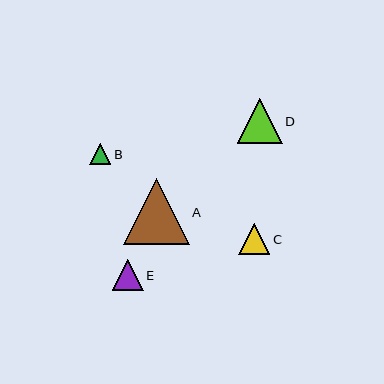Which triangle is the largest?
Triangle A is the largest with a size of approximately 66 pixels.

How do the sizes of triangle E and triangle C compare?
Triangle E and triangle C are approximately the same size.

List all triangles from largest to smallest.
From largest to smallest: A, D, E, C, B.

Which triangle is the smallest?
Triangle B is the smallest with a size of approximately 21 pixels.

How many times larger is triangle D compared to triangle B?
Triangle D is approximately 2.2 times the size of triangle B.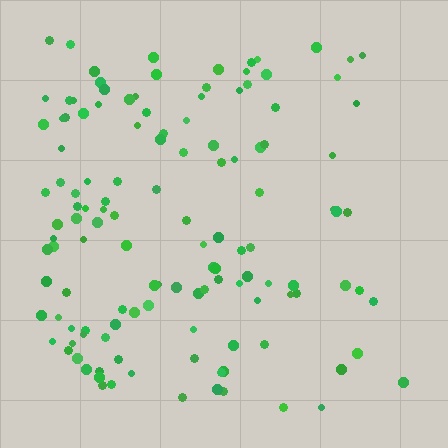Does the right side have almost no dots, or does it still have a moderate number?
Still a moderate number, just noticeably fewer than the left.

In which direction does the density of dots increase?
From right to left, with the left side densest.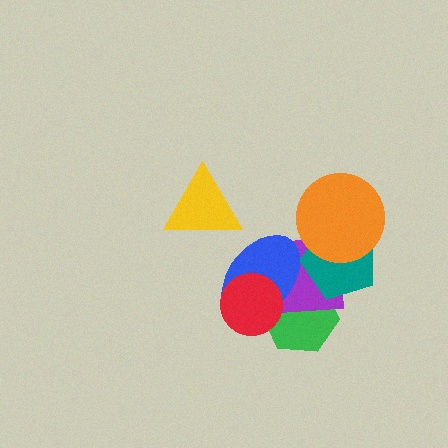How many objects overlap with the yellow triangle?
0 objects overlap with the yellow triangle.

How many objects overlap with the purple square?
4 objects overlap with the purple square.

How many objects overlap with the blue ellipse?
3 objects overlap with the blue ellipse.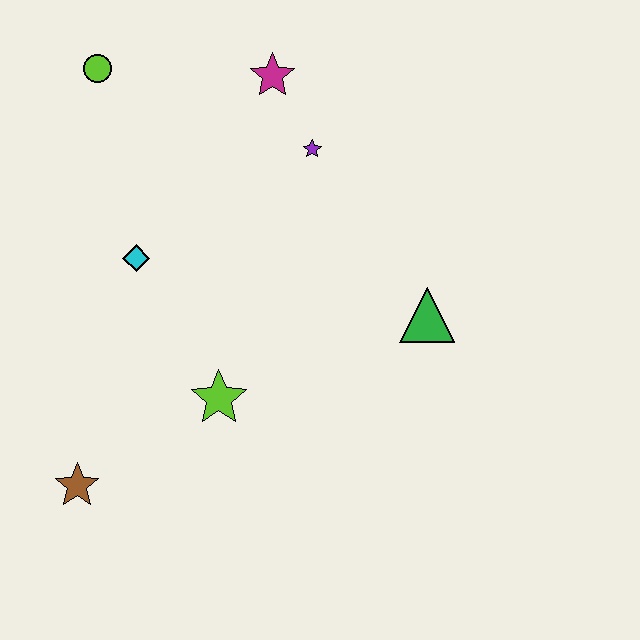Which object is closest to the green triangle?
The purple star is closest to the green triangle.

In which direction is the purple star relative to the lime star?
The purple star is above the lime star.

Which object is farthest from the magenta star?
The brown star is farthest from the magenta star.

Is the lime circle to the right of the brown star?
Yes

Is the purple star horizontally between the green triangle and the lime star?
Yes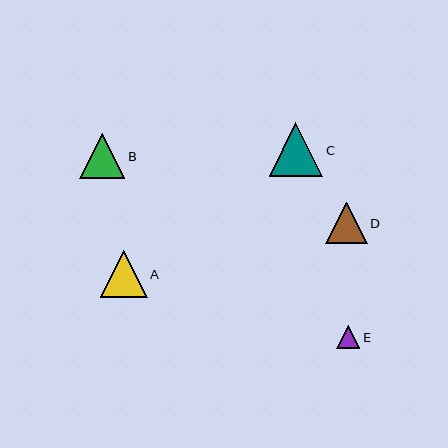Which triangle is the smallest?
Triangle E is the smallest with a size of approximately 23 pixels.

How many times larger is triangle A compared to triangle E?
Triangle A is approximately 2.1 times the size of triangle E.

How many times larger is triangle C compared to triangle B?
Triangle C is approximately 1.2 times the size of triangle B.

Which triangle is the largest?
Triangle C is the largest with a size of approximately 54 pixels.